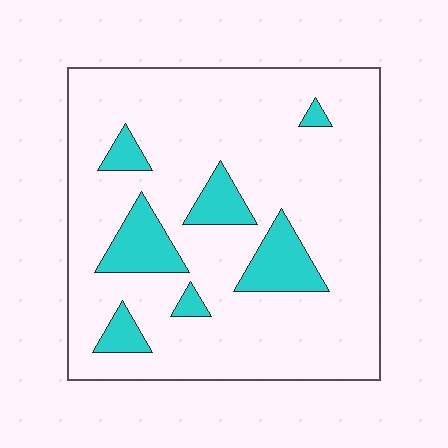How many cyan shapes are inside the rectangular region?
7.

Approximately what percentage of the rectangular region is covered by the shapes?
Approximately 15%.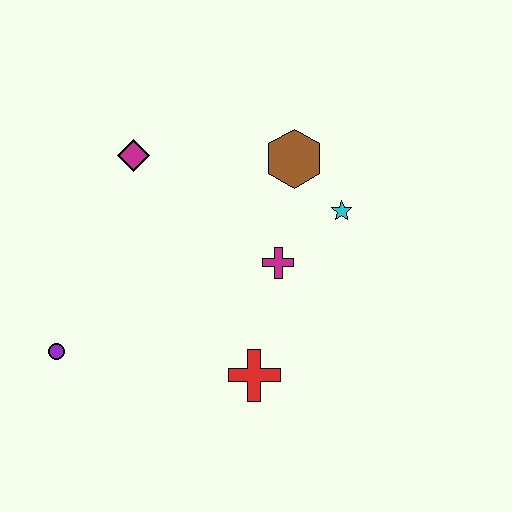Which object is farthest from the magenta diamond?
The red cross is farthest from the magenta diamond.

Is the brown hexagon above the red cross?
Yes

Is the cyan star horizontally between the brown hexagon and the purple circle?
No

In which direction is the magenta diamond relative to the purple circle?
The magenta diamond is above the purple circle.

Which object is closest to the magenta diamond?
The brown hexagon is closest to the magenta diamond.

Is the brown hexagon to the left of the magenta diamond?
No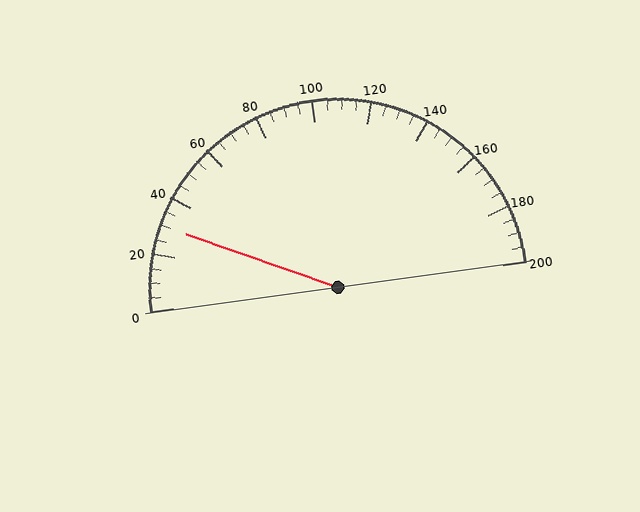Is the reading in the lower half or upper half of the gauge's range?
The reading is in the lower half of the range (0 to 200).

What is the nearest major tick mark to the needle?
The nearest major tick mark is 40.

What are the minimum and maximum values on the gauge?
The gauge ranges from 0 to 200.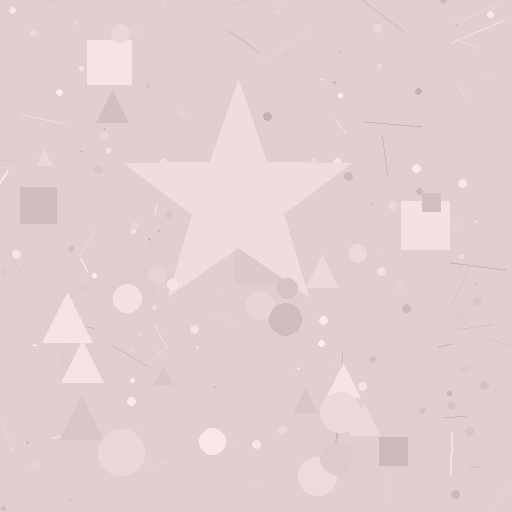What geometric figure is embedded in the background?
A star is embedded in the background.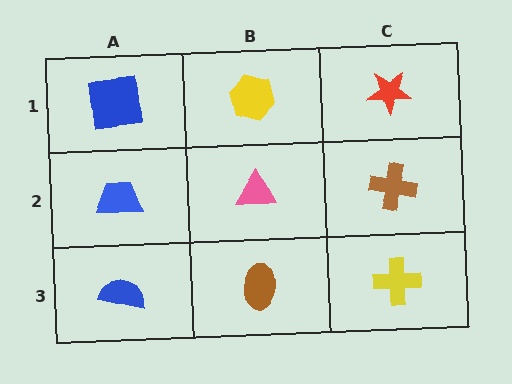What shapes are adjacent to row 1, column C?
A brown cross (row 2, column C), a yellow hexagon (row 1, column B).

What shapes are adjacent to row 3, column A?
A blue trapezoid (row 2, column A), a brown ellipse (row 3, column B).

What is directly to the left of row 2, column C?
A pink triangle.